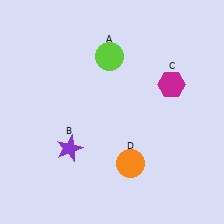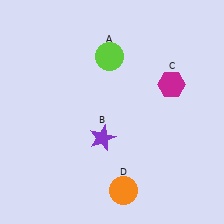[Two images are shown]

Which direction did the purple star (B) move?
The purple star (B) moved right.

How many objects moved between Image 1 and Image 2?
2 objects moved between the two images.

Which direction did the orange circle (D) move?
The orange circle (D) moved down.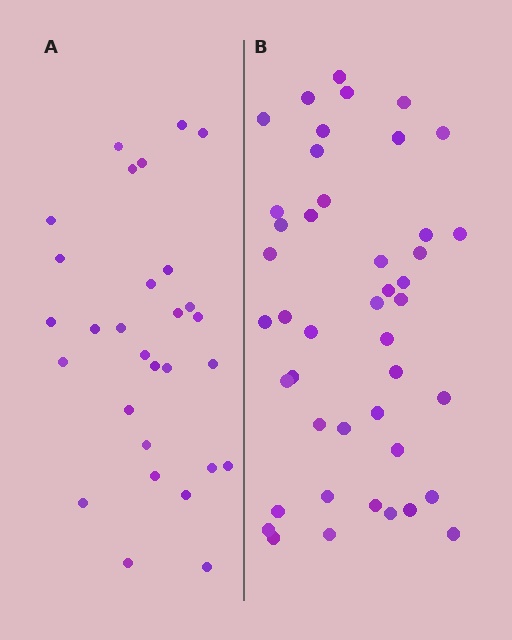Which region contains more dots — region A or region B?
Region B (the right region) has more dots.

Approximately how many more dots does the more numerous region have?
Region B has approximately 15 more dots than region A.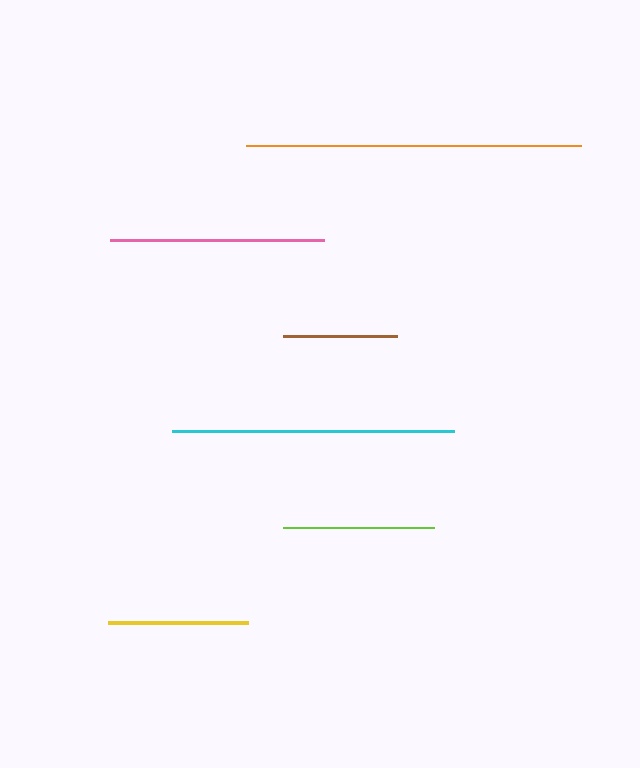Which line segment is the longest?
The orange line is the longest at approximately 336 pixels.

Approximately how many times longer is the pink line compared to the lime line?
The pink line is approximately 1.4 times the length of the lime line.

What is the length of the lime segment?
The lime segment is approximately 151 pixels long.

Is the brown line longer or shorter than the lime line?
The lime line is longer than the brown line.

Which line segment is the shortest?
The brown line is the shortest at approximately 114 pixels.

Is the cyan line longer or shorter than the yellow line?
The cyan line is longer than the yellow line.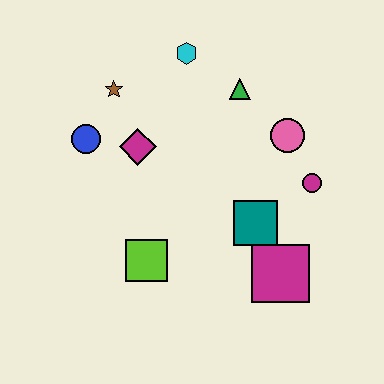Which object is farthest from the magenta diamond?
The magenta square is farthest from the magenta diamond.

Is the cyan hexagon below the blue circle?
No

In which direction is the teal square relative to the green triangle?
The teal square is below the green triangle.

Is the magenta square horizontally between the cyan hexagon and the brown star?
No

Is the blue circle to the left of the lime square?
Yes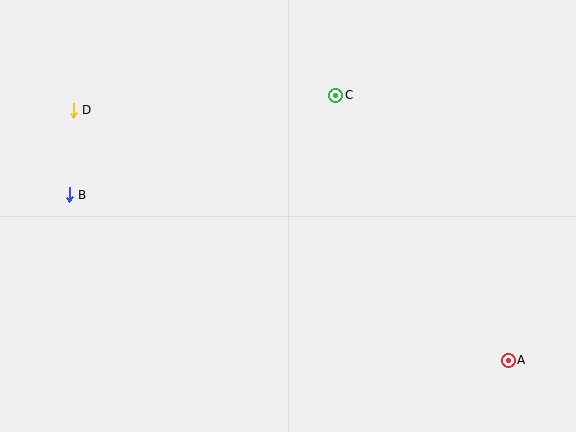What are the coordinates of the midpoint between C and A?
The midpoint between C and A is at (422, 228).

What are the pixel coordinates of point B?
Point B is at (69, 195).